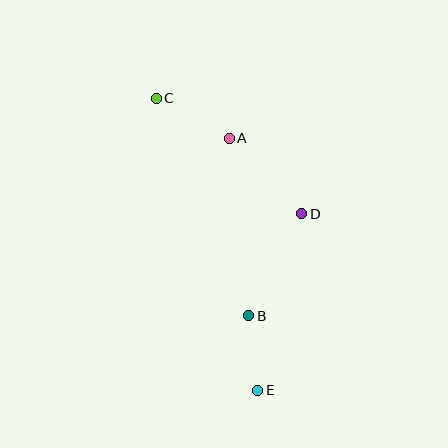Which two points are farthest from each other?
Points C and E are farthest from each other.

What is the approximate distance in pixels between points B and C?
The distance between B and C is approximately 236 pixels.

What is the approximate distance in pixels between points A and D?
The distance between A and D is approximately 105 pixels.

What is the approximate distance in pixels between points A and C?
The distance between A and C is approximately 83 pixels.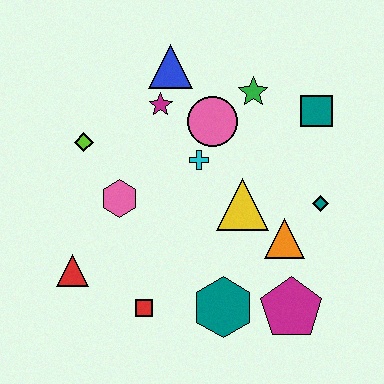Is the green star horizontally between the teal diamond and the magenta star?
Yes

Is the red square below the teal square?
Yes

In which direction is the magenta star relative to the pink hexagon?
The magenta star is above the pink hexagon.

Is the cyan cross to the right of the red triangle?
Yes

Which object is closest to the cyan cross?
The pink circle is closest to the cyan cross.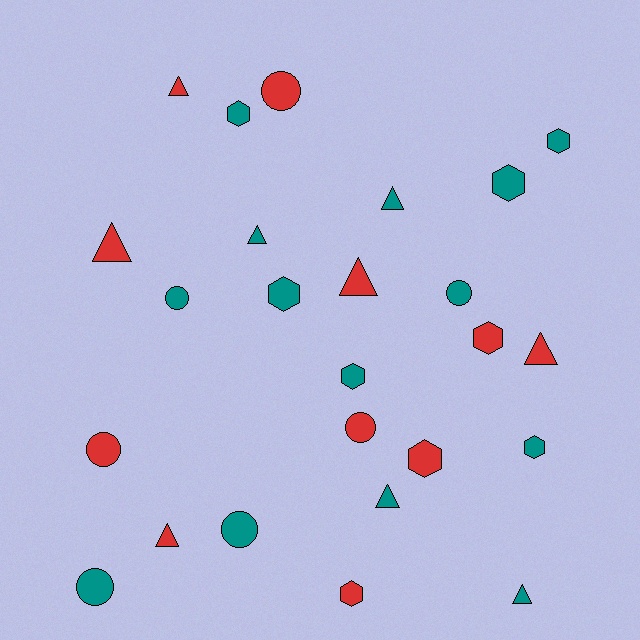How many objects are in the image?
There are 25 objects.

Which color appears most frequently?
Teal, with 14 objects.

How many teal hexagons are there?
There are 6 teal hexagons.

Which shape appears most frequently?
Triangle, with 9 objects.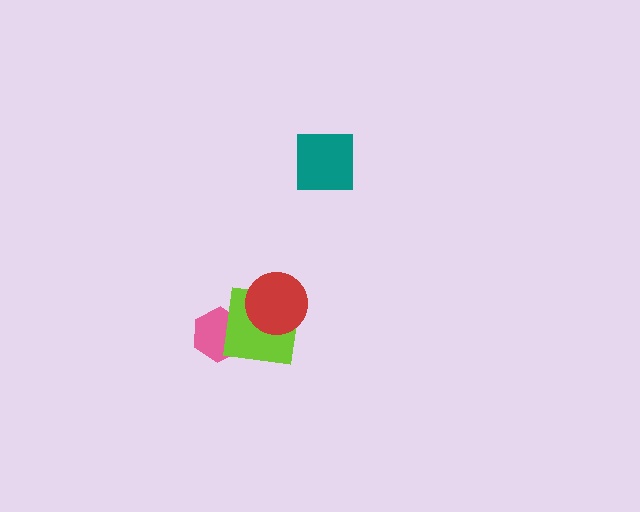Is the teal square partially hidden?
No, no other shape covers it.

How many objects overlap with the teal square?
0 objects overlap with the teal square.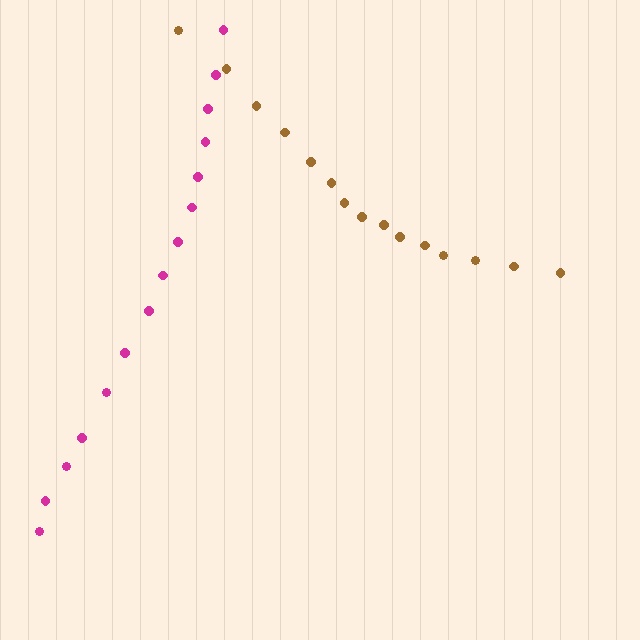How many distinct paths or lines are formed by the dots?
There are 2 distinct paths.